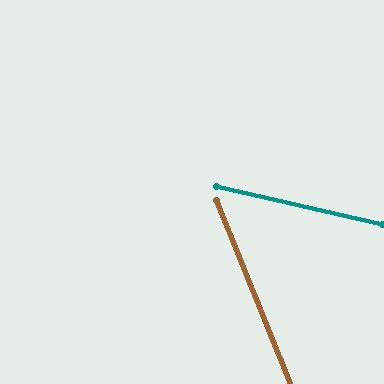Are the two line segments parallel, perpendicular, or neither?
Neither parallel nor perpendicular — they differ by about 55°.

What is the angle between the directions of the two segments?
Approximately 55 degrees.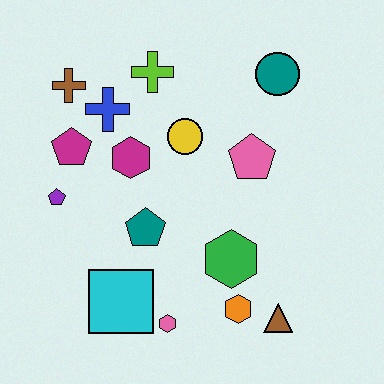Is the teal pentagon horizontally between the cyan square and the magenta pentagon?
No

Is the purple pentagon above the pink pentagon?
No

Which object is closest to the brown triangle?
The orange hexagon is closest to the brown triangle.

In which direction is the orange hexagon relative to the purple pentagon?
The orange hexagon is to the right of the purple pentagon.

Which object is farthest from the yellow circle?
The brown triangle is farthest from the yellow circle.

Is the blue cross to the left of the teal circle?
Yes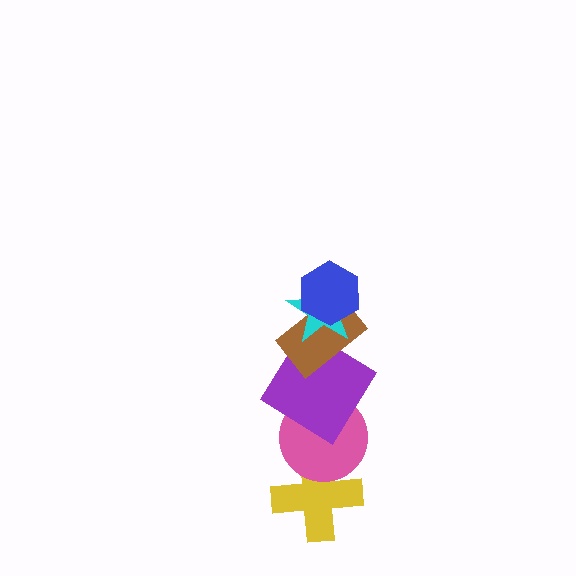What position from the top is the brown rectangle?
The brown rectangle is 3rd from the top.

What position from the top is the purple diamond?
The purple diamond is 4th from the top.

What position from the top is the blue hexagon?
The blue hexagon is 1st from the top.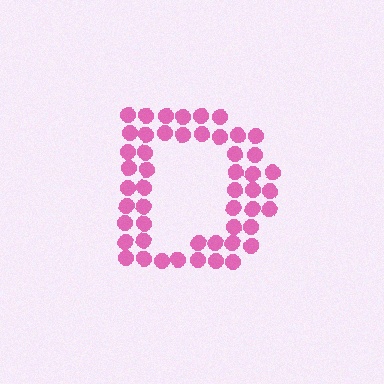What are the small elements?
The small elements are circles.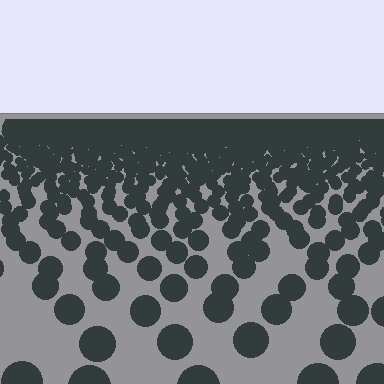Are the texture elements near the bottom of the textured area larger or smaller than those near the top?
Larger. Near the bottom, elements are closer to the viewer and appear at a bigger on-screen size.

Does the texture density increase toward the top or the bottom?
Density increases toward the top.